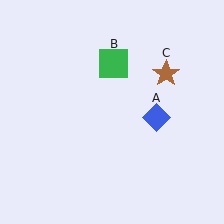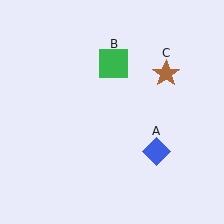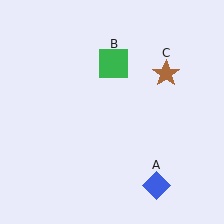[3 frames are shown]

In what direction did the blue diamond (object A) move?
The blue diamond (object A) moved down.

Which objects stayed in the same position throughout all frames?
Green square (object B) and brown star (object C) remained stationary.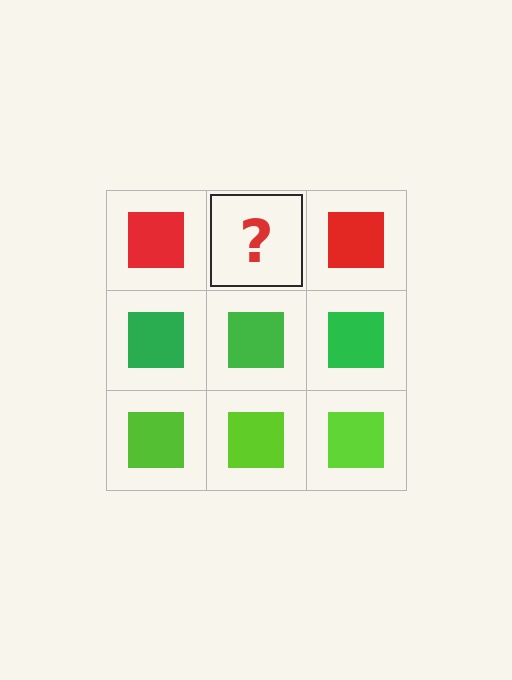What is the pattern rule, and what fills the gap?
The rule is that each row has a consistent color. The gap should be filled with a red square.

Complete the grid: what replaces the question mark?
The question mark should be replaced with a red square.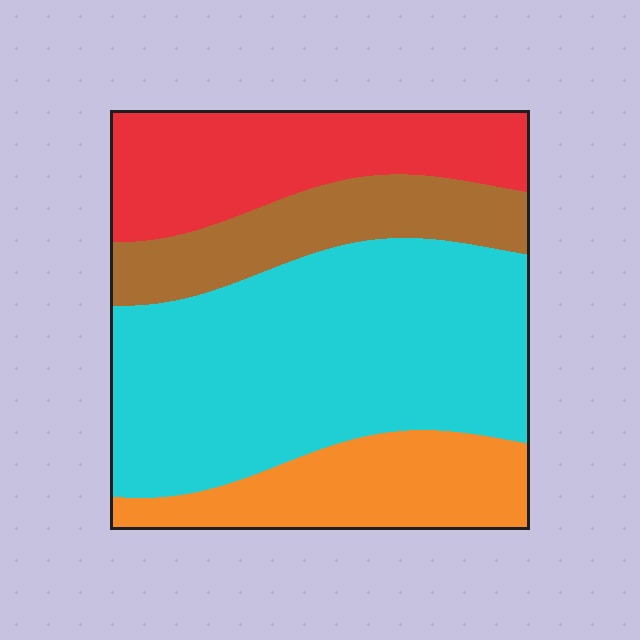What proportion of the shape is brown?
Brown covers about 15% of the shape.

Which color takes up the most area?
Cyan, at roughly 45%.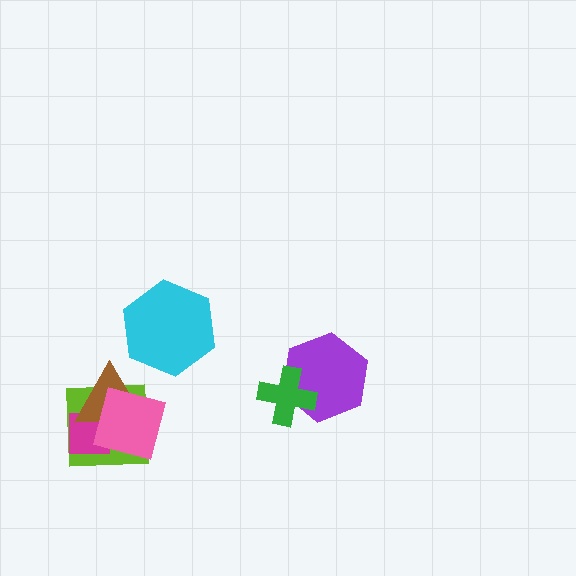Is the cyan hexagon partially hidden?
No, no other shape covers it.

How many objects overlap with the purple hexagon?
1 object overlaps with the purple hexagon.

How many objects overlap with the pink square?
3 objects overlap with the pink square.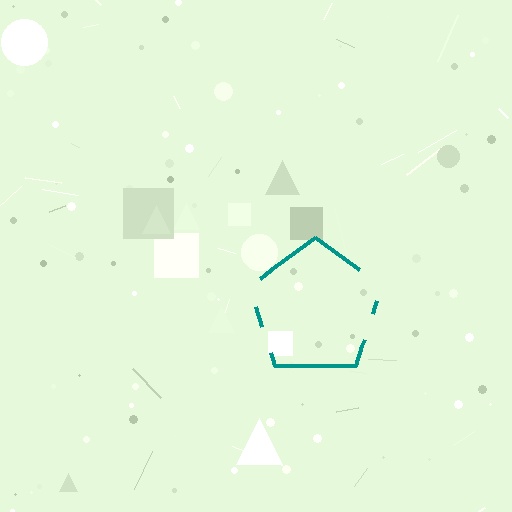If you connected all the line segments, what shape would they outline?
They would outline a pentagon.